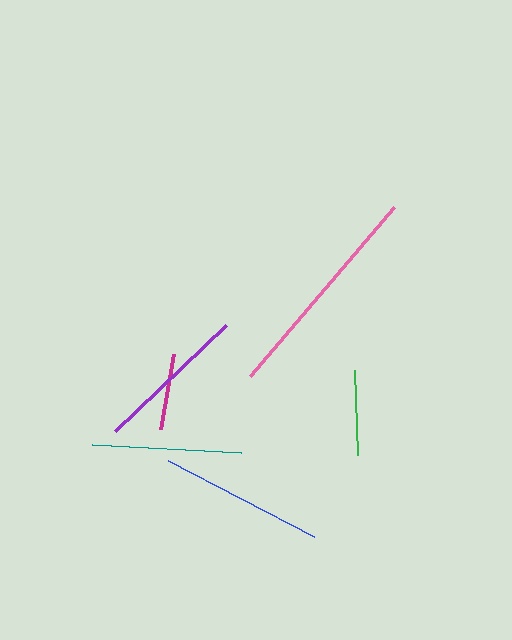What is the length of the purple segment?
The purple segment is approximately 154 pixels long.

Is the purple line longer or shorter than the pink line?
The pink line is longer than the purple line.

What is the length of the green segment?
The green segment is approximately 85 pixels long.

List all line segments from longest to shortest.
From longest to shortest: pink, blue, purple, teal, green, magenta.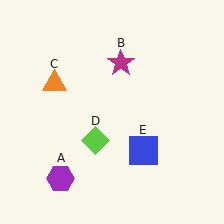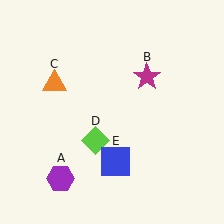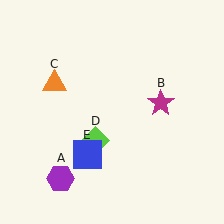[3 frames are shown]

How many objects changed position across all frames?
2 objects changed position: magenta star (object B), blue square (object E).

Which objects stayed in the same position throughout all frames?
Purple hexagon (object A) and orange triangle (object C) and lime diamond (object D) remained stationary.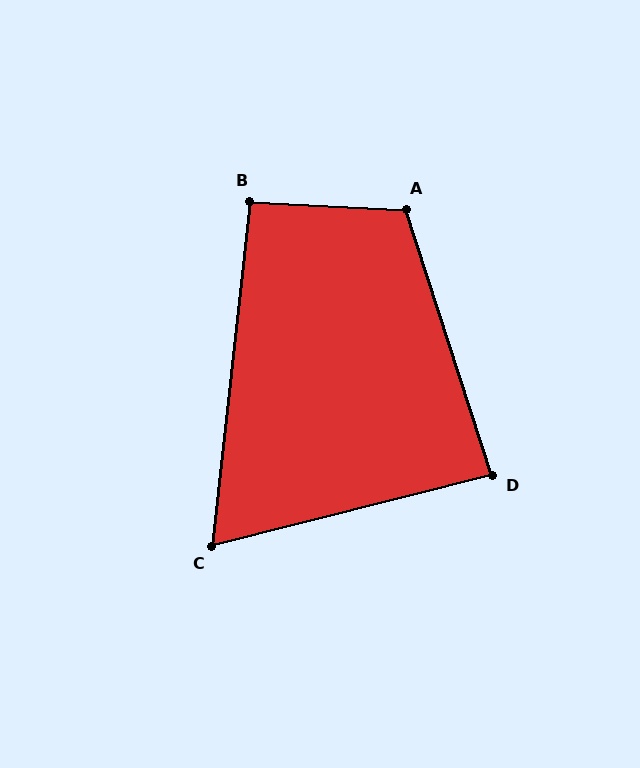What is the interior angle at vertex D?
Approximately 86 degrees (approximately right).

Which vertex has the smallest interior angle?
C, at approximately 70 degrees.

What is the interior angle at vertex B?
Approximately 94 degrees (approximately right).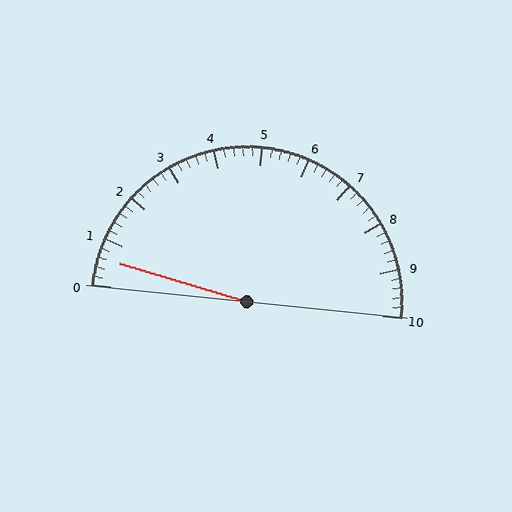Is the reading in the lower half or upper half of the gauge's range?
The reading is in the lower half of the range (0 to 10).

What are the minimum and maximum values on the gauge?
The gauge ranges from 0 to 10.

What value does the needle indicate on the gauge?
The needle indicates approximately 0.6.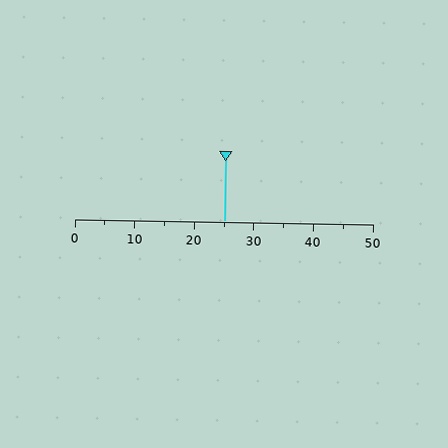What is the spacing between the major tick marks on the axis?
The major ticks are spaced 10 apart.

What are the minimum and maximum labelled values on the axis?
The axis runs from 0 to 50.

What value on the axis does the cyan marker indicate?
The marker indicates approximately 25.